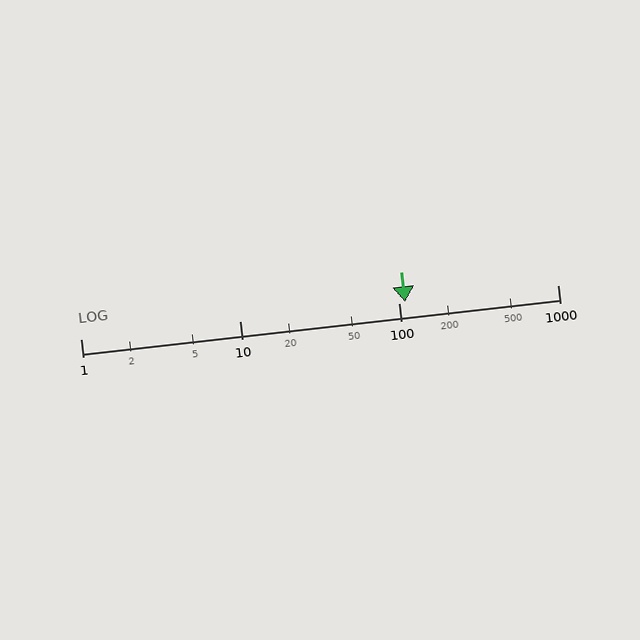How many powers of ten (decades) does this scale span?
The scale spans 3 decades, from 1 to 1000.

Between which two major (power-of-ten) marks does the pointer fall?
The pointer is between 100 and 1000.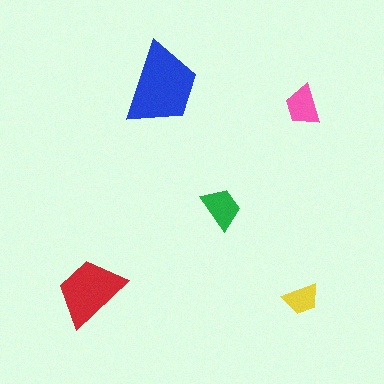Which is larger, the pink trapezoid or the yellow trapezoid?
The pink one.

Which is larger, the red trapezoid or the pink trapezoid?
The red one.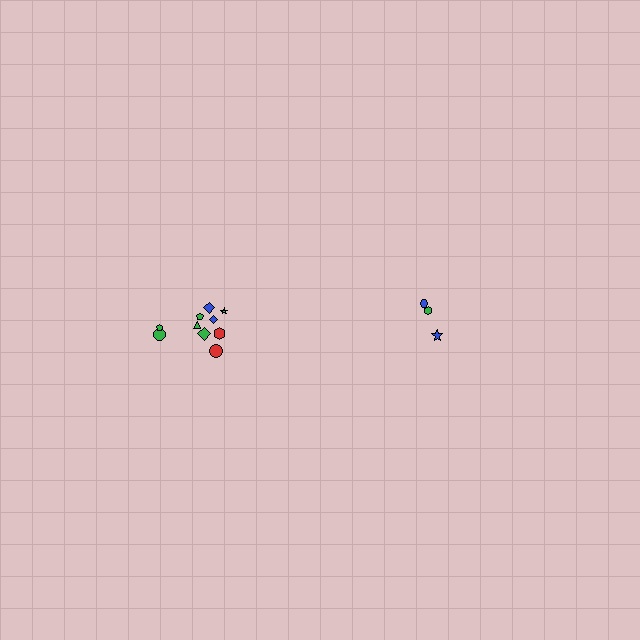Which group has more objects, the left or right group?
The left group.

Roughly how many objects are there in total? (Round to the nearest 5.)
Roughly 15 objects in total.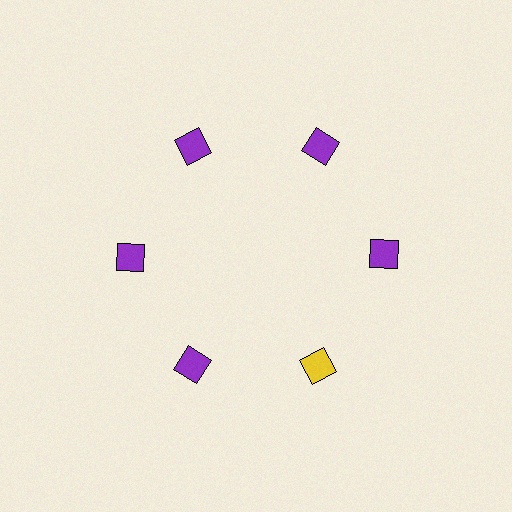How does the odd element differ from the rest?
It has a different color: yellow instead of purple.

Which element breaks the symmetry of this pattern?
The yellow diamond at roughly the 5 o'clock position breaks the symmetry. All other shapes are purple diamonds.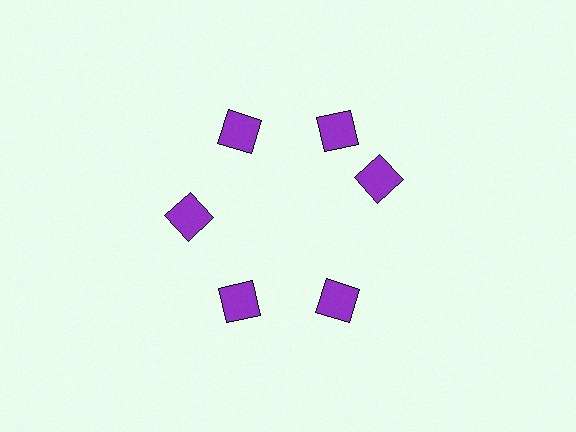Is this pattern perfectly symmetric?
No. The 6 purple squares are arranged in a ring, but one element near the 3 o'clock position is rotated out of alignment along the ring, breaking the 6-fold rotational symmetry.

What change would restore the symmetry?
The symmetry would be restored by rotating it back into even spacing with its neighbors so that all 6 squares sit at equal angles and equal distance from the center.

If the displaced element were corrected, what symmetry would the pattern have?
It would have 6-fold rotational symmetry — the pattern would map onto itself every 60 degrees.